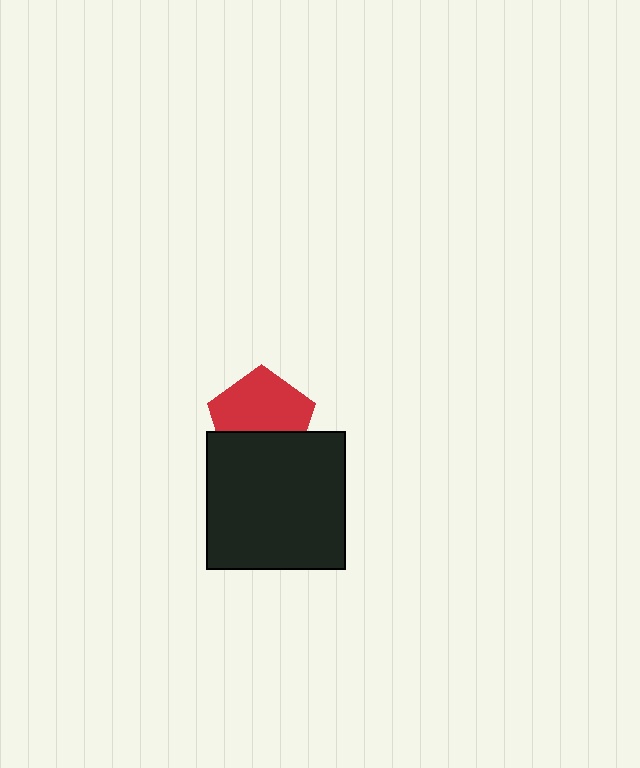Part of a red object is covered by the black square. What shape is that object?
It is a pentagon.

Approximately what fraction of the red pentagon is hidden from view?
Roughly 37% of the red pentagon is hidden behind the black square.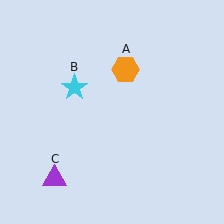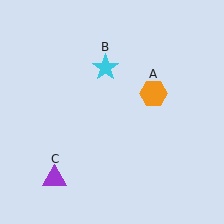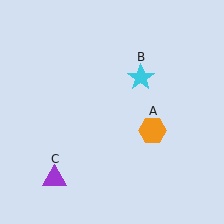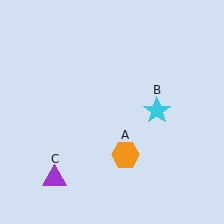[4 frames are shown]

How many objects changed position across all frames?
2 objects changed position: orange hexagon (object A), cyan star (object B).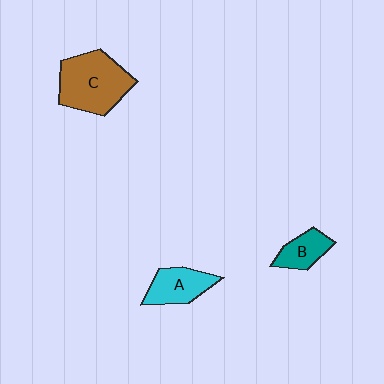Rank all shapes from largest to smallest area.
From largest to smallest: C (brown), A (cyan), B (teal).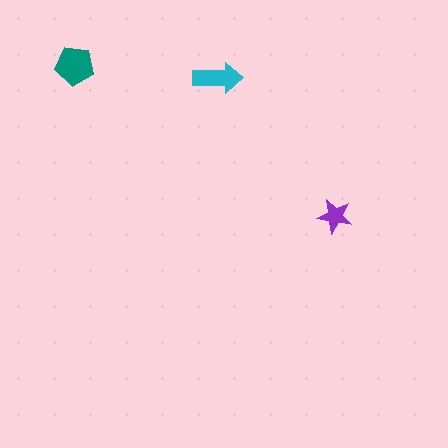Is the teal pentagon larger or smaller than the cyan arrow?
Larger.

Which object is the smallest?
The purple star.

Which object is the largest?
The teal pentagon.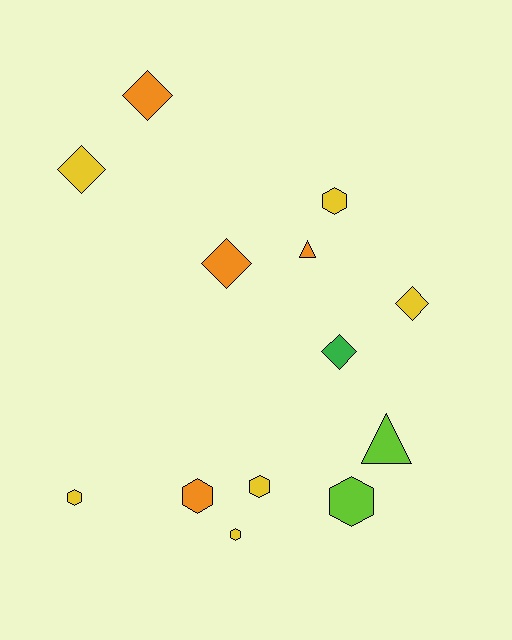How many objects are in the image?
There are 13 objects.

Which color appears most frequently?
Yellow, with 6 objects.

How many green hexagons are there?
There are no green hexagons.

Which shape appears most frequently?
Hexagon, with 6 objects.